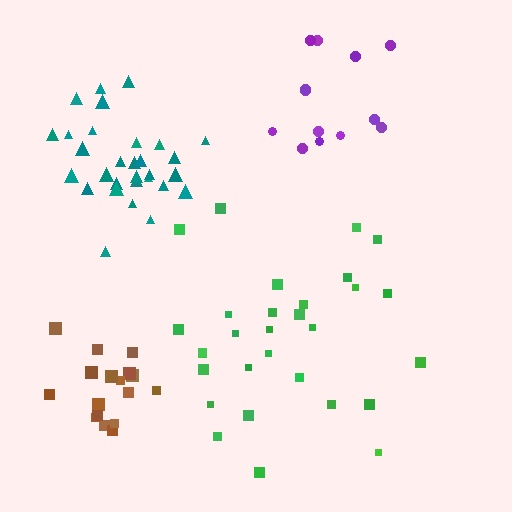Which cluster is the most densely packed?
Teal.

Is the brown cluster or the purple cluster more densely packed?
Brown.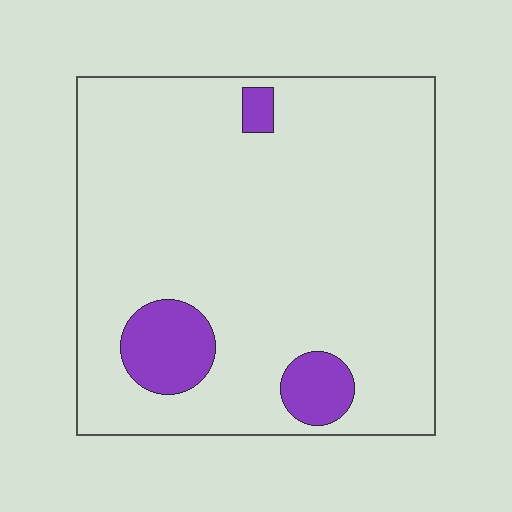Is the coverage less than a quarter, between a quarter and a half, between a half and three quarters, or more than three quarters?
Less than a quarter.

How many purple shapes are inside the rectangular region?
3.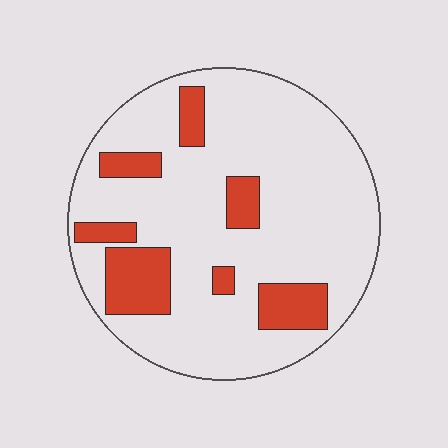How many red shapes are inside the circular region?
7.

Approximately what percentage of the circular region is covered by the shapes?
Approximately 20%.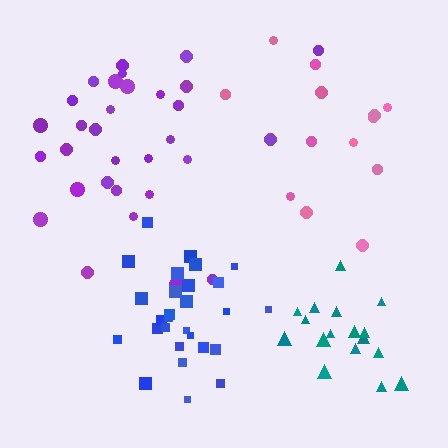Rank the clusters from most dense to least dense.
blue, teal, purple, pink.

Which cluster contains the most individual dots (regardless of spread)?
Purple (31).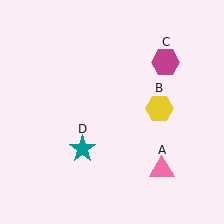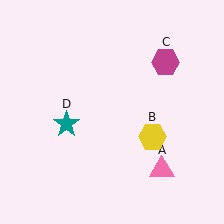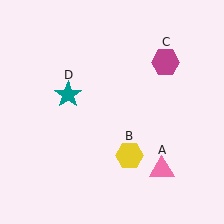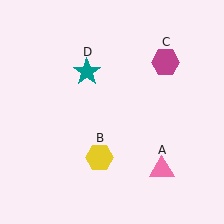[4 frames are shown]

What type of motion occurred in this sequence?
The yellow hexagon (object B), teal star (object D) rotated clockwise around the center of the scene.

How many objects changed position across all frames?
2 objects changed position: yellow hexagon (object B), teal star (object D).